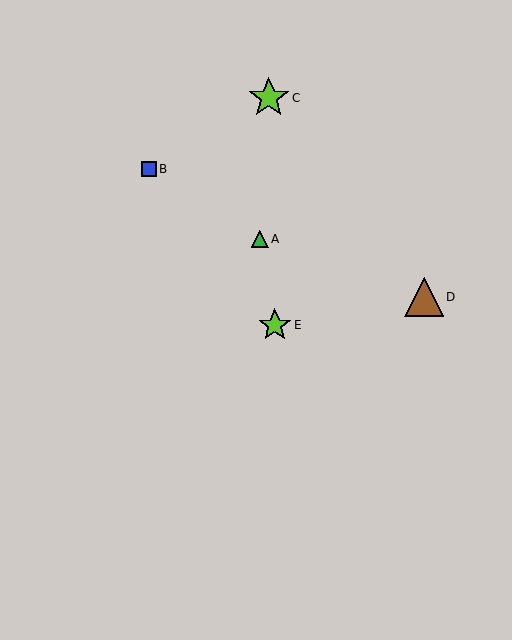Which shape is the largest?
The lime star (labeled C) is the largest.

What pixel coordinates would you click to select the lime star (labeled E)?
Click at (275, 325) to select the lime star E.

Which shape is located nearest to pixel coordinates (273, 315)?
The lime star (labeled E) at (275, 325) is nearest to that location.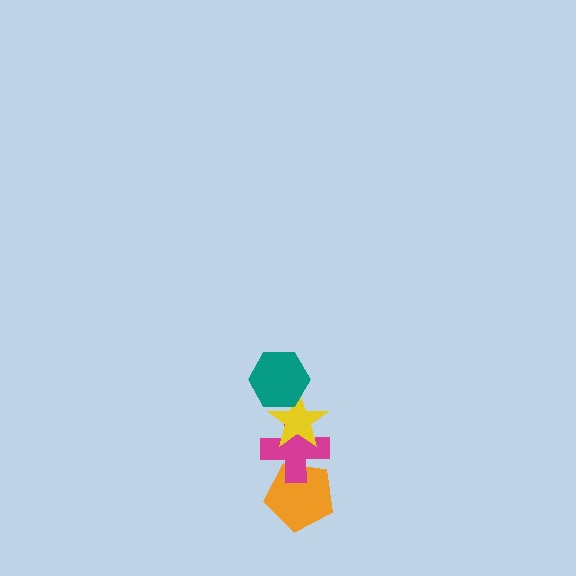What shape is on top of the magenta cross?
The yellow star is on top of the magenta cross.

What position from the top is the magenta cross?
The magenta cross is 3rd from the top.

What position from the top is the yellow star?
The yellow star is 2nd from the top.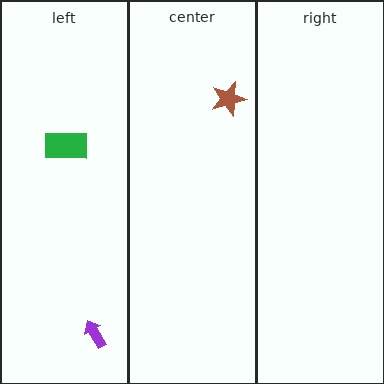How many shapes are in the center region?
1.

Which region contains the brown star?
The center region.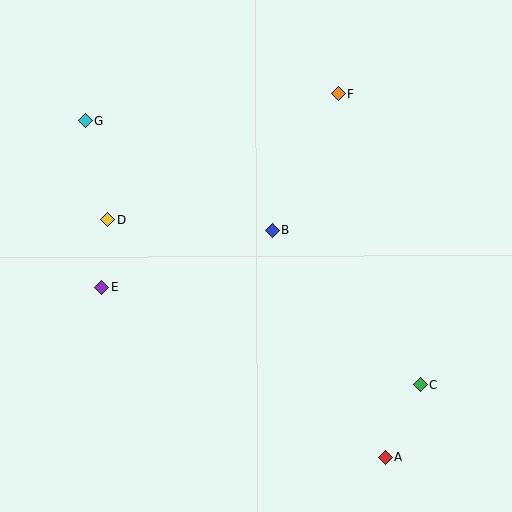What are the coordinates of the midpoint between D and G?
The midpoint between D and G is at (97, 170).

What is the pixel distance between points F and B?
The distance between F and B is 152 pixels.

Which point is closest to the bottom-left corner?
Point E is closest to the bottom-left corner.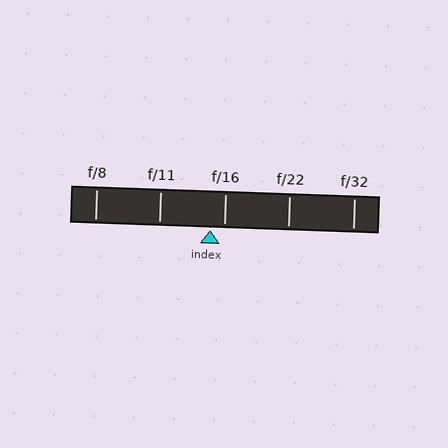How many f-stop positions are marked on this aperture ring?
There are 5 f-stop positions marked.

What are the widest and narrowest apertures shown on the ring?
The widest aperture shown is f/8 and the narrowest is f/32.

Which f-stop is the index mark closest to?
The index mark is closest to f/16.